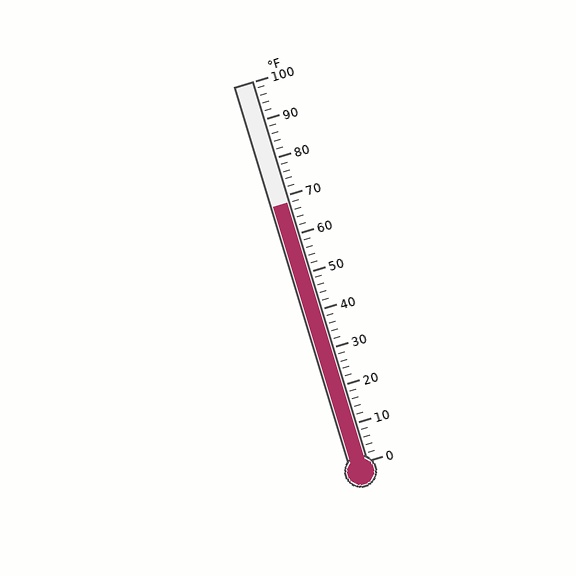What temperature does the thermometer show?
The thermometer shows approximately 68°F.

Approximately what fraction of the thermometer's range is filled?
The thermometer is filled to approximately 70% of its range.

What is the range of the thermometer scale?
The thermometer scale ranges from 0°F to 100°F.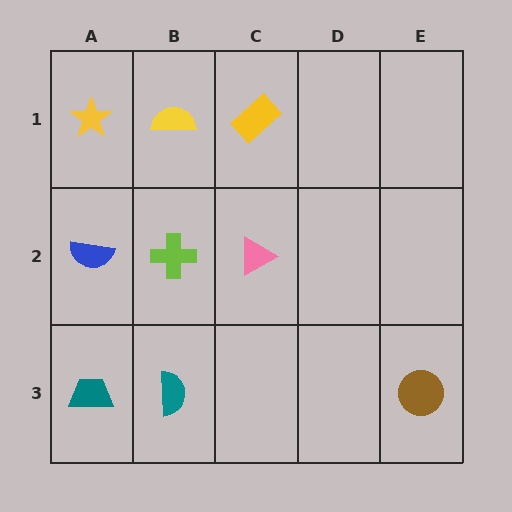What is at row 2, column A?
A blue semicircle.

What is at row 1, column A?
A yellow star.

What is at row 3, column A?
A teal trapezoid.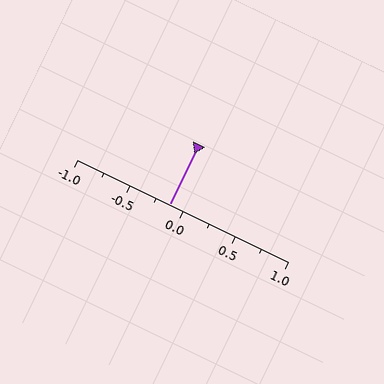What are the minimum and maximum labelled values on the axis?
The axis runs from -1.0 to 1.0.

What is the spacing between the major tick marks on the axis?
The major ticks are spaced 0.5 apart.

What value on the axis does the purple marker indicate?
The marker indicates approximately -0.12.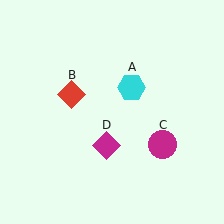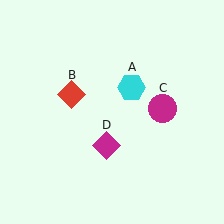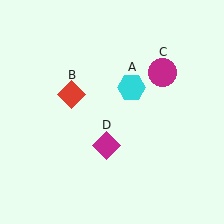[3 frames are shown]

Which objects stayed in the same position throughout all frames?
Cyan hexagon (object A) and red diamond (object B) and magenta diamond (object D) remained stationary.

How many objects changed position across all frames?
1 object changed position: magenta circle (object C).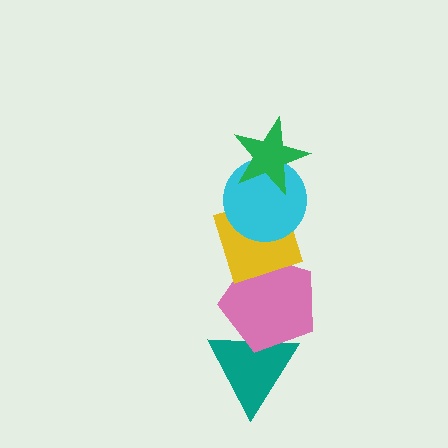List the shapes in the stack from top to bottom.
From top to bottom: the green star, the cyan circle, the yellow diamond, the pink pentagon, the teal triangle.